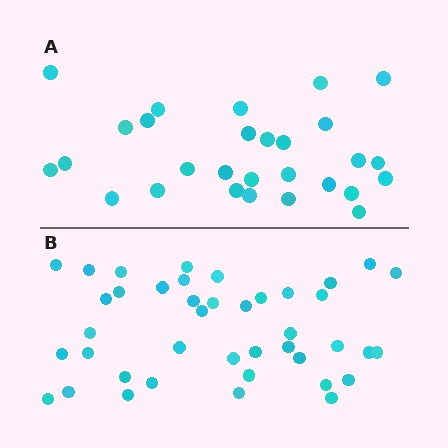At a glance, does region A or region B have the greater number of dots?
Region B (the bottom region) has more dots.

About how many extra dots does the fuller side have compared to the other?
Region B has approximately 15 more dots than region A.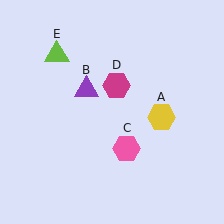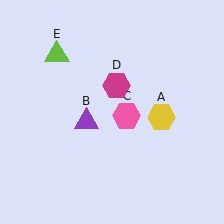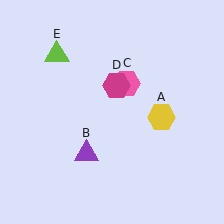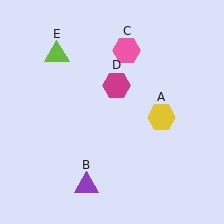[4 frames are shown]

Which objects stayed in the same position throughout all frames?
Yellow hexagon (object A) and magenta hexagon (object D) and lime triangle (object E) remained stationary.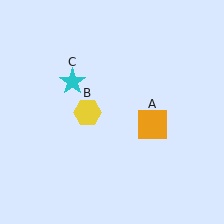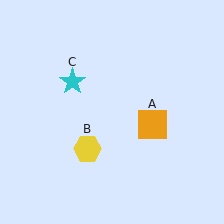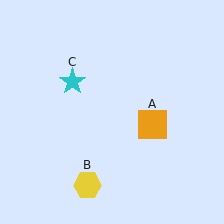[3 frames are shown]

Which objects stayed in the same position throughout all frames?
Orange square (object A) and cyan star (object C) remained stationary.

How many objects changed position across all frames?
1 object changed position: yellow hexagon (object B).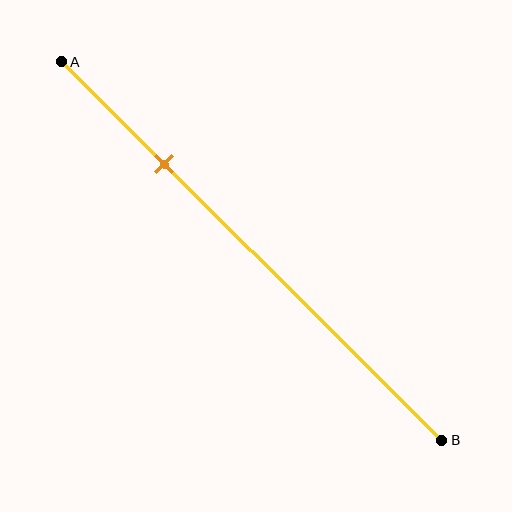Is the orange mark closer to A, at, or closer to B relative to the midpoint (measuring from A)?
The orange mark is closer to point A than the midpoint of segment AB.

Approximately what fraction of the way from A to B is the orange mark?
The orange mark is approximately 25% of the way from A to B.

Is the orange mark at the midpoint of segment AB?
No, the mark is at about 25% from A, not at the 50% midpoint.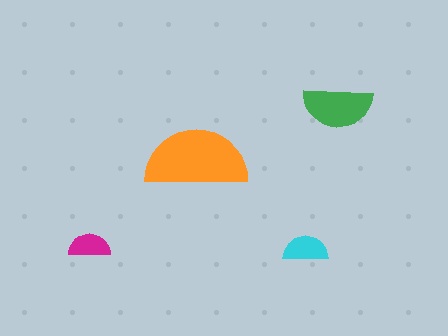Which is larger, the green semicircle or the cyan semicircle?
The green one.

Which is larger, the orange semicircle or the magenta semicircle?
The orange one.